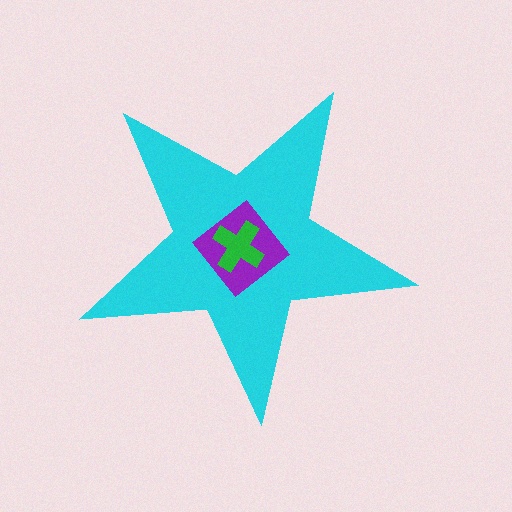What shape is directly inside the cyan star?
The purple diamond.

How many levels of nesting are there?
3.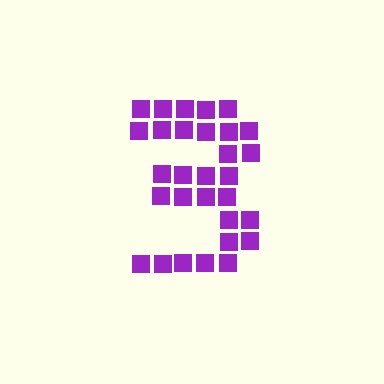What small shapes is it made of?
It is made of small squares.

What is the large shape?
The large shape is the digit 3.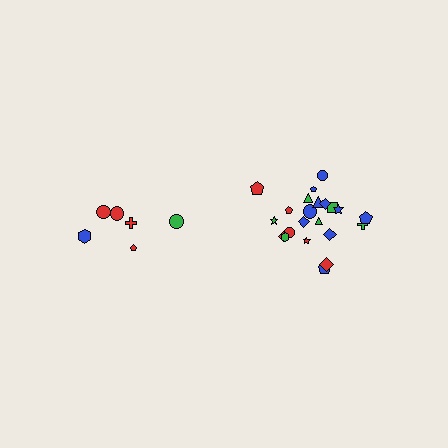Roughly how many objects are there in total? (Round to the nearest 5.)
Roughly 30 objects in total.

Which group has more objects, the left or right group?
The right group.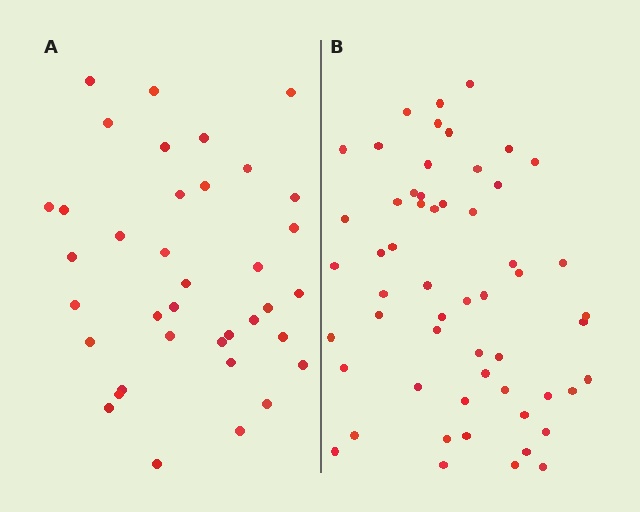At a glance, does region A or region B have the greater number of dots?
Region B (the right region) has more dots.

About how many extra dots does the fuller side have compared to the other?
Region B has approximately 20 more dots than region A.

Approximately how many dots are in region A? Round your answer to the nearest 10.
About 40 dots. (The exact count is 37, which rounds to 40.)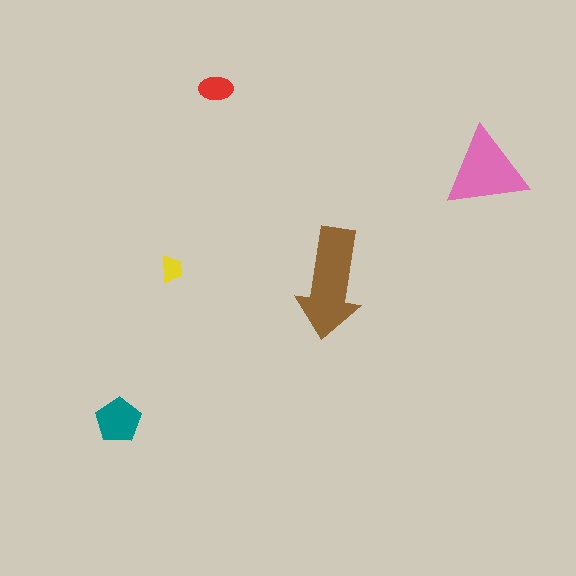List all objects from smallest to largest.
The yellow trapezoid, the red ellipse, the teal pentagon, the pink triangle, the brown arrow.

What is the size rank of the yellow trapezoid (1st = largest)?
5th.